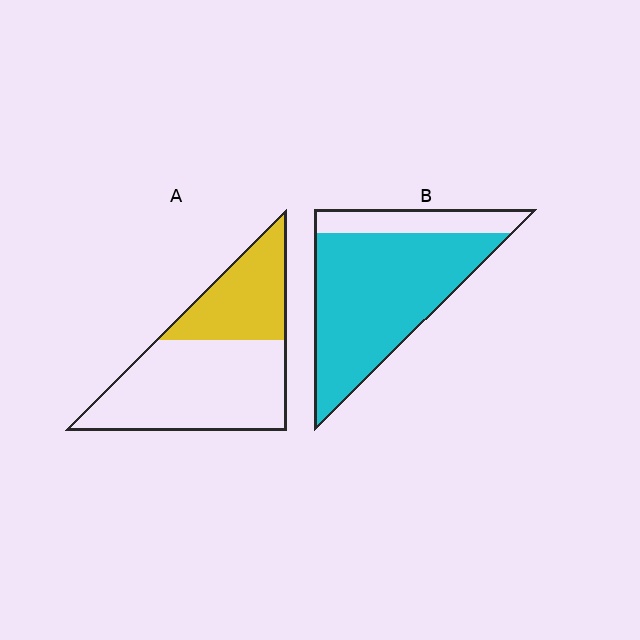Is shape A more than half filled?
No.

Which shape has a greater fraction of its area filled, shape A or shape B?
Shape B.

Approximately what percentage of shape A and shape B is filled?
A is approximately 35% and B is approximately 80%.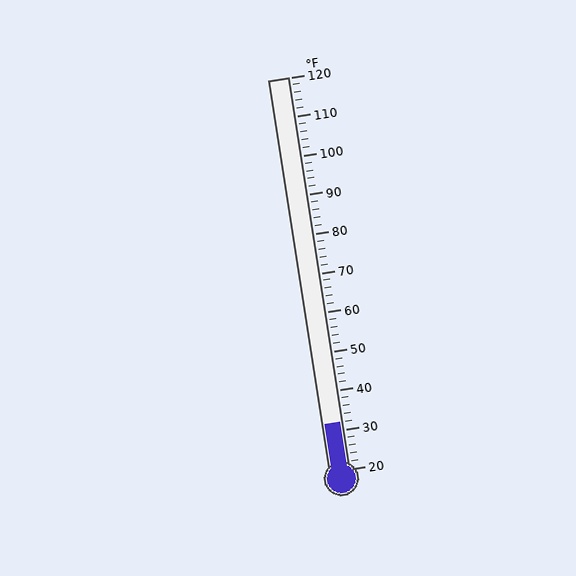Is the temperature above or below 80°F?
The temperature is below 80°F.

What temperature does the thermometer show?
The thermometer shows approximately 32°F.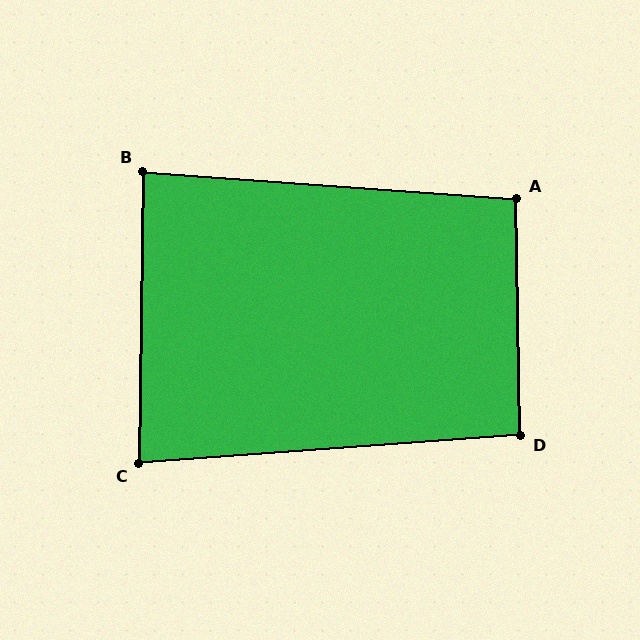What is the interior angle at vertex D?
Approximately 93 degrees (approximately right).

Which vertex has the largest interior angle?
A, at approximately 95 degrees.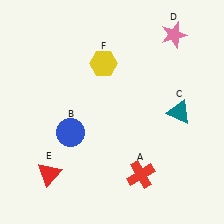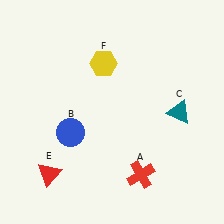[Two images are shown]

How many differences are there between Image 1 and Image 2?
There is 1 difference between the two images.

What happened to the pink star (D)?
The pink star (D) was removed in Image 2. It was in the top-right area of Image 1.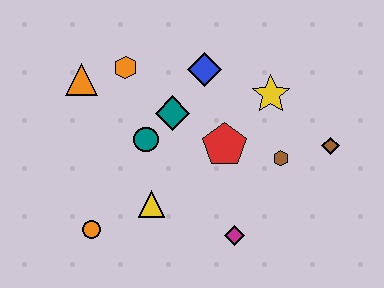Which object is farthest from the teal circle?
The brown diamond is farthest from the teal circle.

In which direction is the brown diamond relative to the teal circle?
The brown diamond is to the right of the teal circle.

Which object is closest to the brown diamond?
The brown hexagon is closest to the brown diamond.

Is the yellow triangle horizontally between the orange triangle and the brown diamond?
Yes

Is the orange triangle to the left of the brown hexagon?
Yes